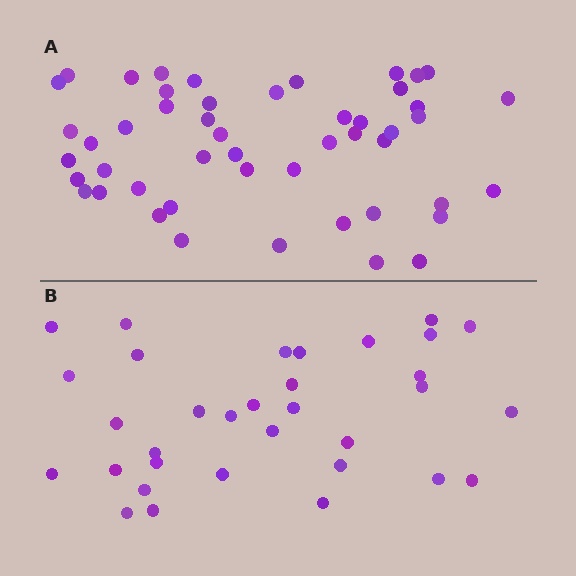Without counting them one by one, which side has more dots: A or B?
Region A (the top region) has more dots.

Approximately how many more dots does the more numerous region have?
Region A has approximately 15 more dots than region B.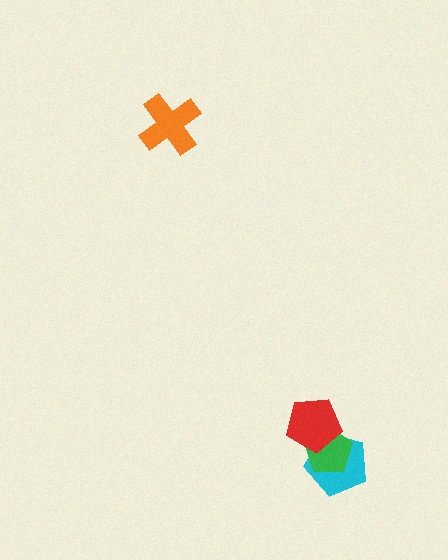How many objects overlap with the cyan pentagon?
2 objects overlap with the cyan pentagon.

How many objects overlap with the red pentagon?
2 objects overlap with the red pentagon.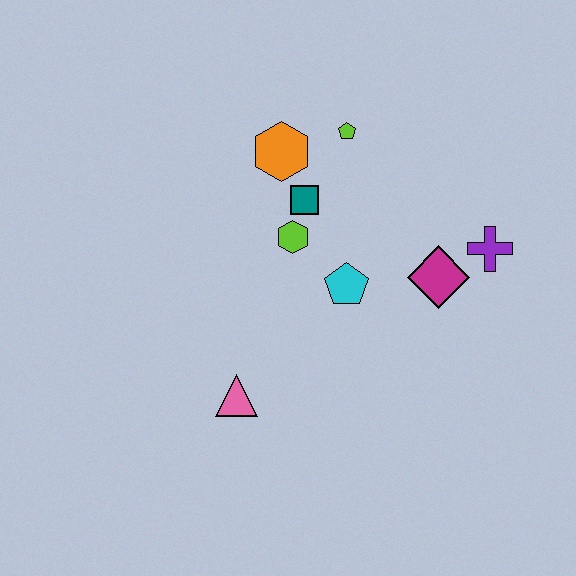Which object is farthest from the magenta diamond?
The pink triangle is farthest from the magenta diamond.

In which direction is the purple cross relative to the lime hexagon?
The purple cross is to the right of the lime hexagon.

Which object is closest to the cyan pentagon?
The lime hexagon is closest to the cyan pentagon.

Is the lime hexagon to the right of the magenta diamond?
No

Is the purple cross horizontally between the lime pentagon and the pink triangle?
No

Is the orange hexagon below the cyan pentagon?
No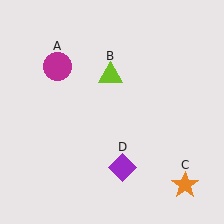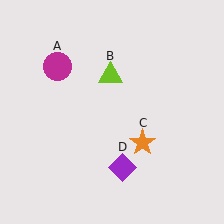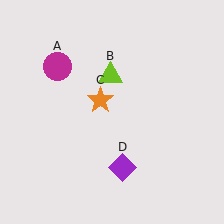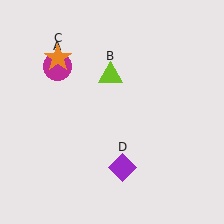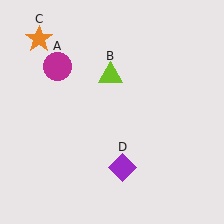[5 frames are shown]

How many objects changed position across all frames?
1 object changed position: orange star (object C).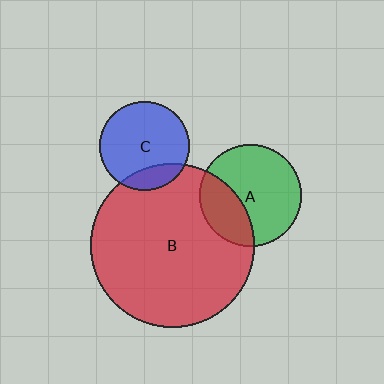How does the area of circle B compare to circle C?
Approximately 3.4 times.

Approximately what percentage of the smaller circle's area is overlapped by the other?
Approximately 30%.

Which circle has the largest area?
Circle B (red).